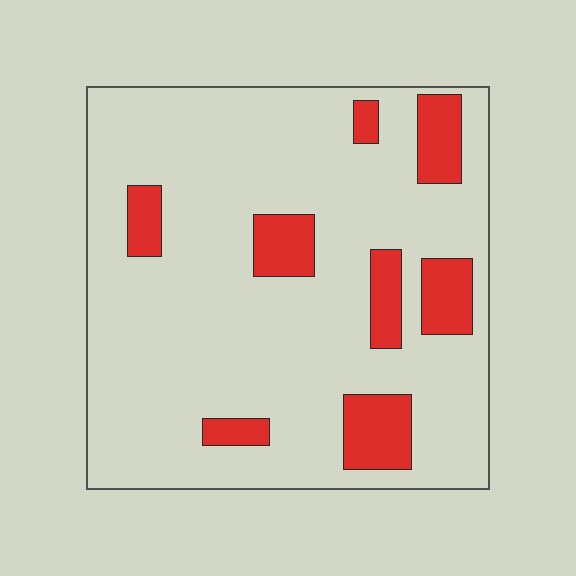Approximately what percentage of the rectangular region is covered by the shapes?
Approximately 15%.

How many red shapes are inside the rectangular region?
8.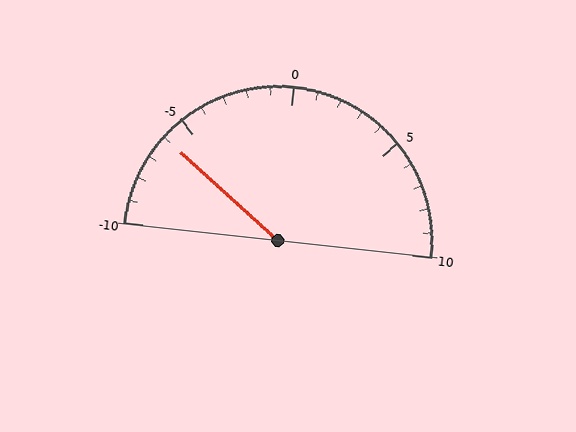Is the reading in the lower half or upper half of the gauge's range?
The reading is in the lower half of the range (-10 to 10).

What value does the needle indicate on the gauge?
The needle indicates approximately -6.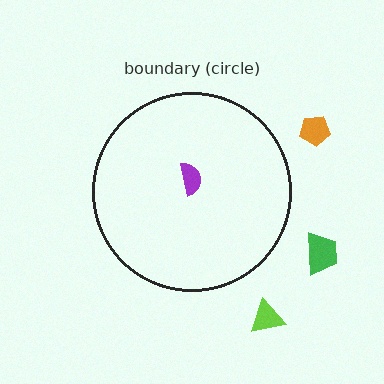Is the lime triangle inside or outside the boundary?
Outside.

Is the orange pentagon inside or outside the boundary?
Outside.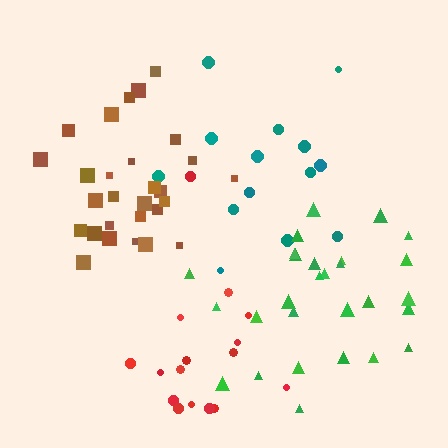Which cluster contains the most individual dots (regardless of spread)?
Green (28).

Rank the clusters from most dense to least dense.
brown, green, red, teal.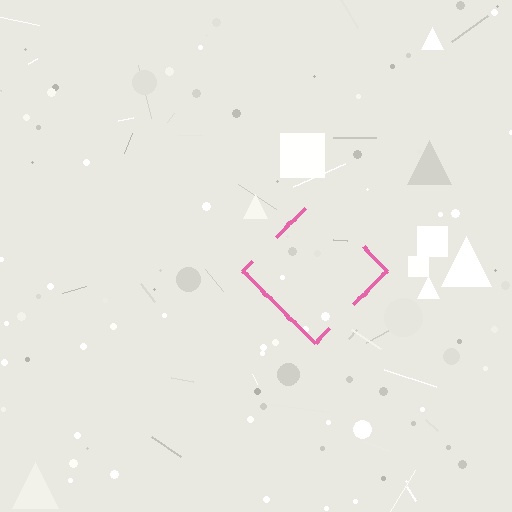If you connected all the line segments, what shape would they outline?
They would outline a diamond.